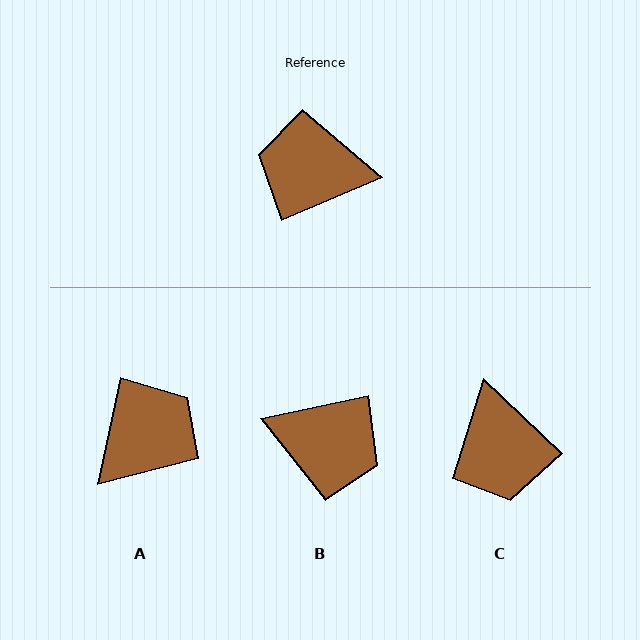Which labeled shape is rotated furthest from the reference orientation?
B, about 169 degrees away.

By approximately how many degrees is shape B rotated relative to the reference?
Approximately 169 degrees counter-clockwise.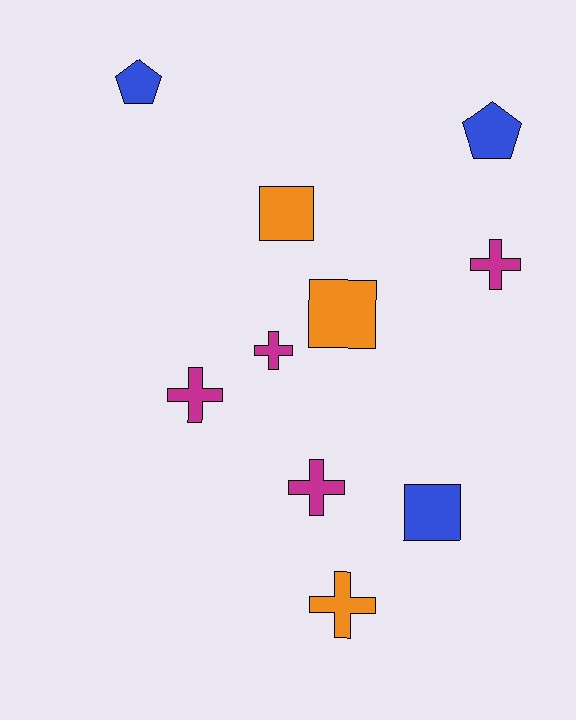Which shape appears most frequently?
Cross, with 5 objects.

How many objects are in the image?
There are 10 objects.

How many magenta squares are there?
There are no magenta squares.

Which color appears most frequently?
Magenta, with 4 objects.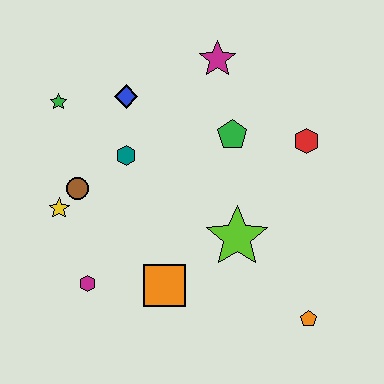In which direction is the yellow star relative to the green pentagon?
The yellow star is to the left of the green pentagon.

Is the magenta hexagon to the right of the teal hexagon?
No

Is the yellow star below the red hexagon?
Yes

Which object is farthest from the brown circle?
The orange pentagon is farthest from the brown circle.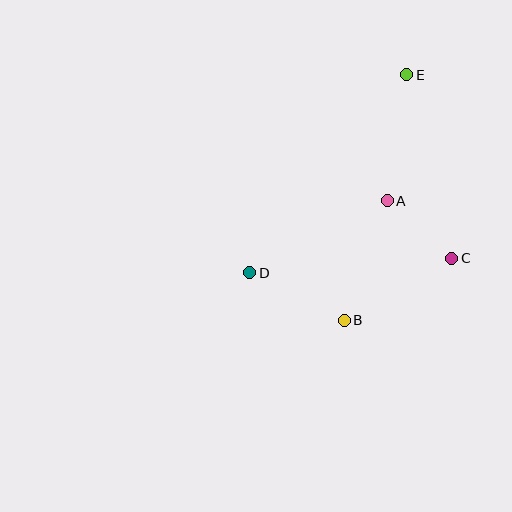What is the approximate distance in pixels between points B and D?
The distance between B and D is approximately 106 pixels.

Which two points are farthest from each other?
Points B and E are farthest from each other.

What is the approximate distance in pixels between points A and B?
The distance between A and B is approximately 127 pixels.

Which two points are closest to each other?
Points A and C are closest to each other.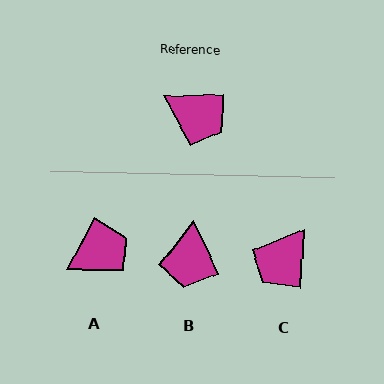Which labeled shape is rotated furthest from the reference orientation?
C, about 97 degrees away.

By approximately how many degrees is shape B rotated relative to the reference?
Approximately 67 degrees clockwise.